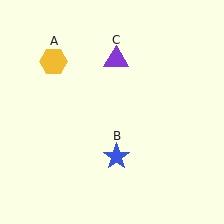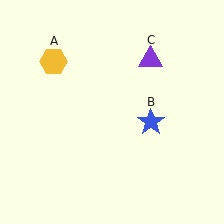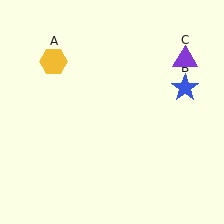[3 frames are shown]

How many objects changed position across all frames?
2 objects changed position: blue star (object B), purple triangle (object C).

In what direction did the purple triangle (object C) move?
The purple triangle (object C) moved right.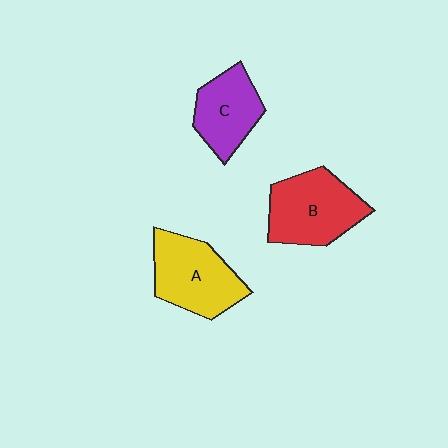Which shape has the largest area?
Shape B (red).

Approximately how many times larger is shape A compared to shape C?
Approximately 1.3 times.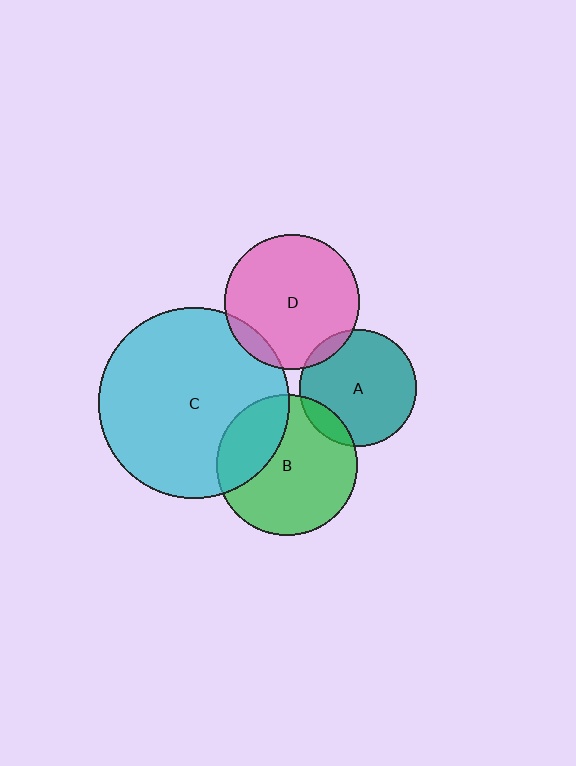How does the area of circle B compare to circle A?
Approximately 1.5 times.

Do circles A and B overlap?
Yes.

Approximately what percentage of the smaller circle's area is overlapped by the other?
Approximately 10%.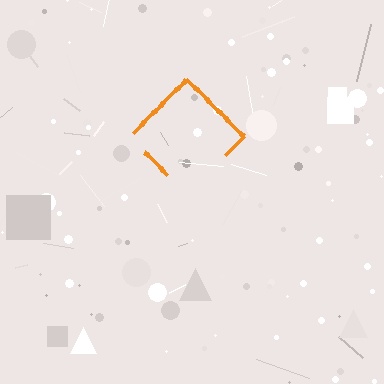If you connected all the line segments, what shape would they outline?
They would outline a diamond.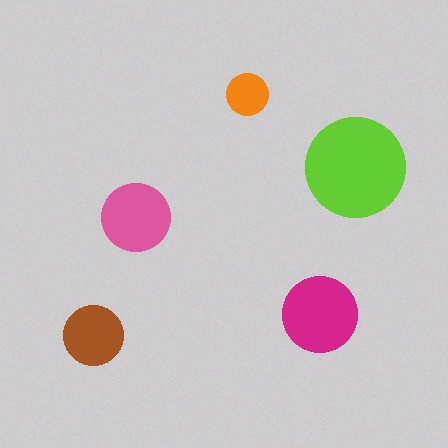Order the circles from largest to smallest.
the lime one, the magenta one, the pink one, the brown one, the orange one.